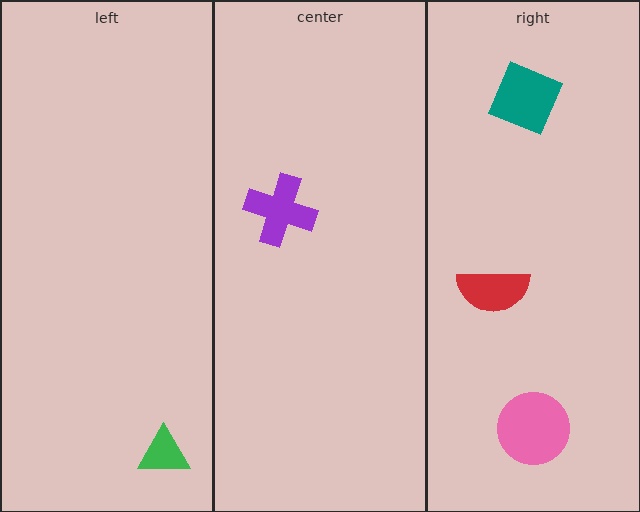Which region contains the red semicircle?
The right region.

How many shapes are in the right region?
3.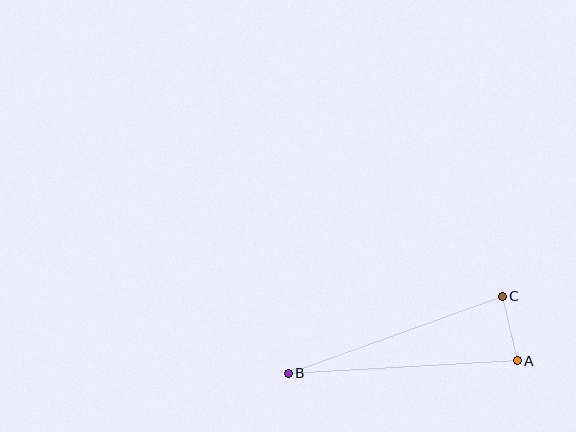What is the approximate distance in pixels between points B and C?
The distance between B and C is approximately 227 pixels.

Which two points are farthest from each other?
Points A and B are farthest from each other.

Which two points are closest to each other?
Points A and C are closest to each other.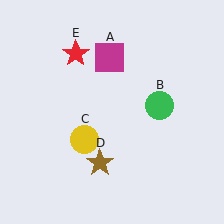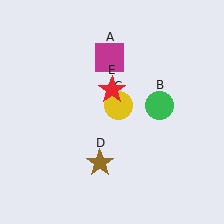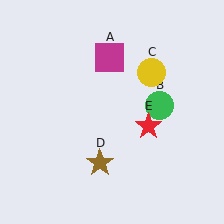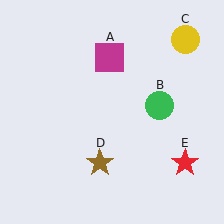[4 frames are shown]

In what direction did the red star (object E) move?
The red star (object E) moved down and to the right.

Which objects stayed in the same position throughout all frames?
Magenta square (object A) and green circle (object B) and brown star (object D) remained stationary.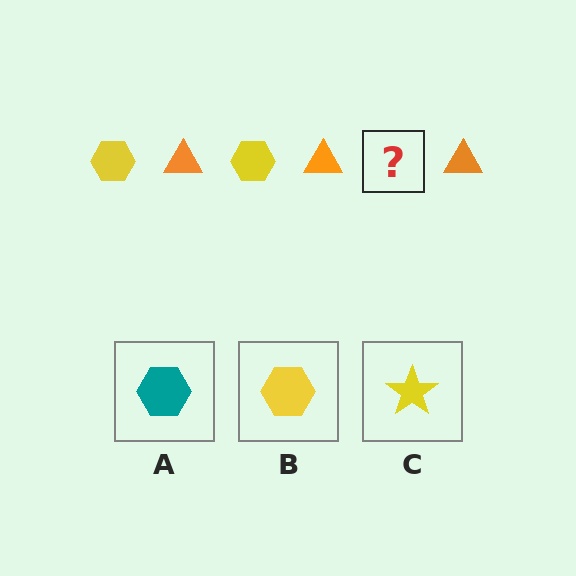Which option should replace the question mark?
Option B.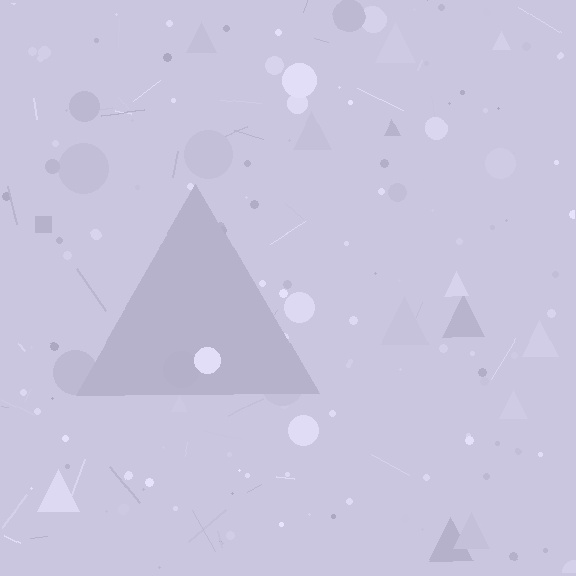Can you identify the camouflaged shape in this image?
The camouflaged shape is a triangle.